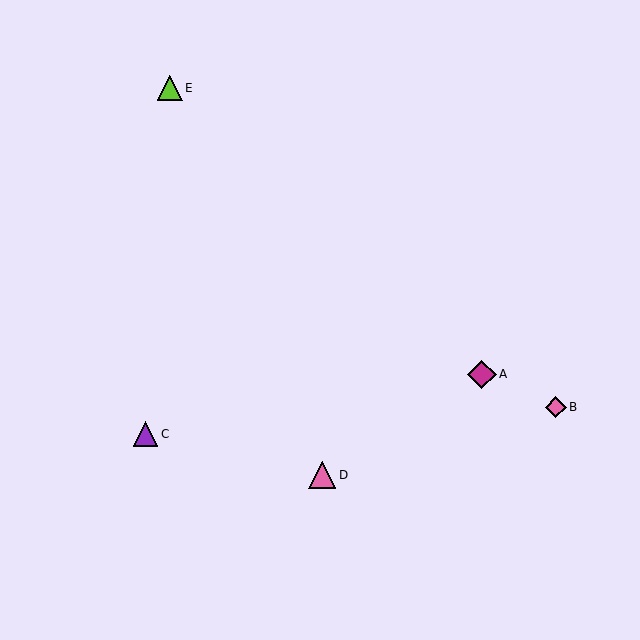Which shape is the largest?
The magenta diamond (labeled A) is the largest.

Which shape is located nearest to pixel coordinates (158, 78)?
The lime triangle (labeled E) at (170, 88) is nearest to that location.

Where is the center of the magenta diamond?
The center of the magenta diamond is at (482, 374).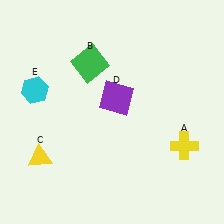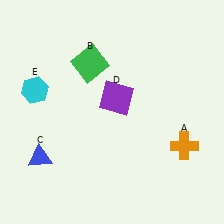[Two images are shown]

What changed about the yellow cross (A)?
In Image 1, A is yellow. In Image 2, it changed to orange.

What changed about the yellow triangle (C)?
In Image 1, C is yellow. In Image 2, it changed to blue.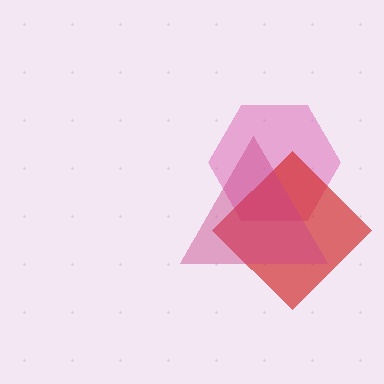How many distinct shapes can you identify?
There are 3 distinct shapes: a pink hexagon, a red diamond, a magenta triangle.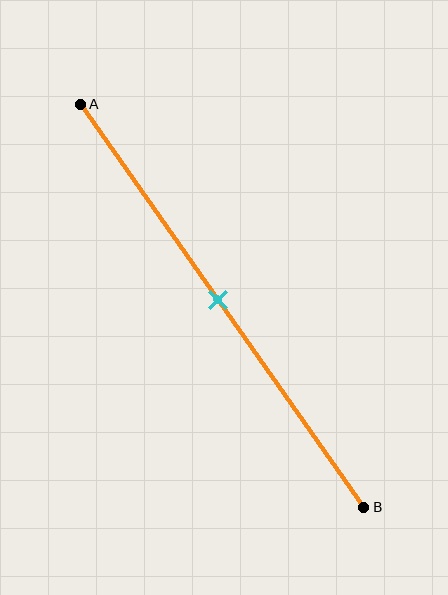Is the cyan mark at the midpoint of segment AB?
Yes, the mark is approximately at the midpoint.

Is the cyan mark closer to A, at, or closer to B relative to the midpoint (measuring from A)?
The cyan mark is approximately at the midpoint of segment AB.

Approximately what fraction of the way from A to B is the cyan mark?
The cyan mark is approximately 50% of the way from A to B.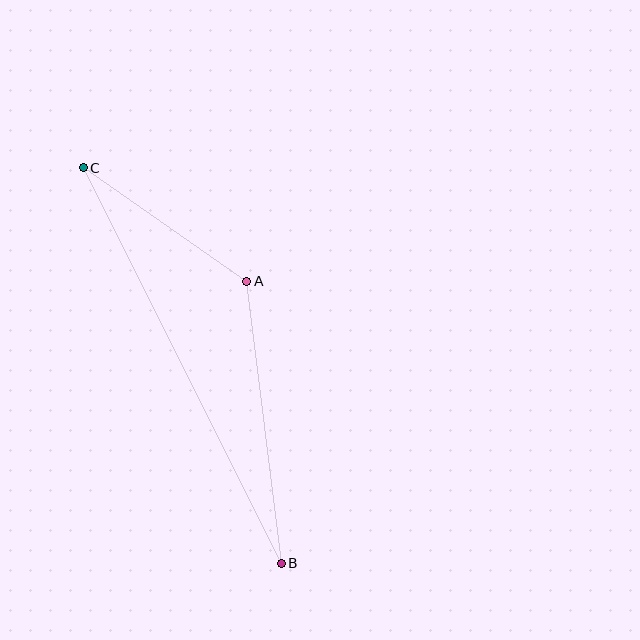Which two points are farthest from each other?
Points B and C are farthest from each other.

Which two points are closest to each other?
Points A and C are closest to each other.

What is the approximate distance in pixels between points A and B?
The distance between A and B is approximately 284 pixels.